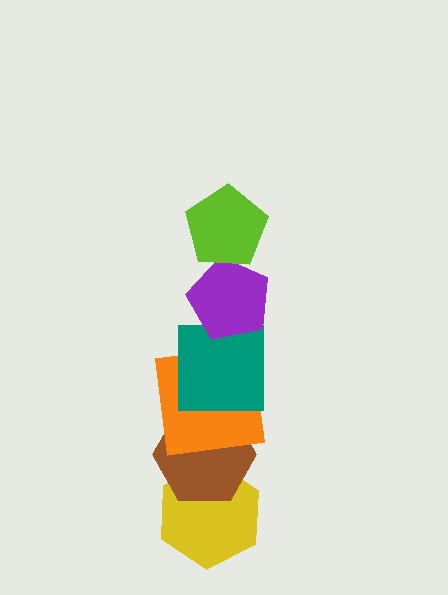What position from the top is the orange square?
The orange square is 4th from the top.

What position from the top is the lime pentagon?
The lime pentagon is 1st from the top.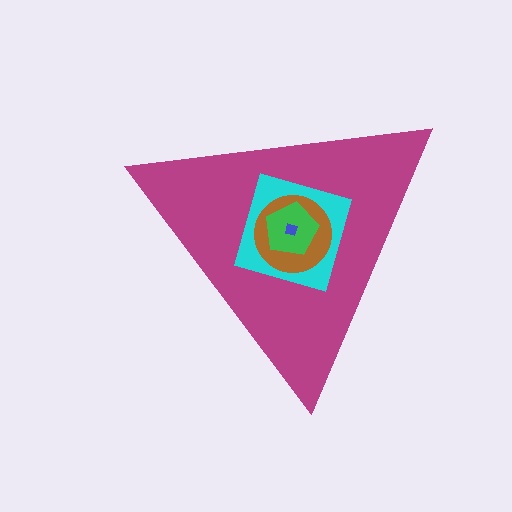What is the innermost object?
The blue square.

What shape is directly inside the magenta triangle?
The cyan square.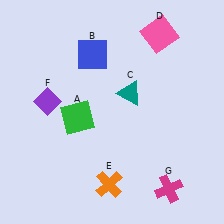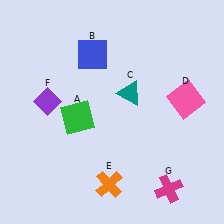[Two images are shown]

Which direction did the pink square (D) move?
The pink square (D) moved down.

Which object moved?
The pink square (D) moved down.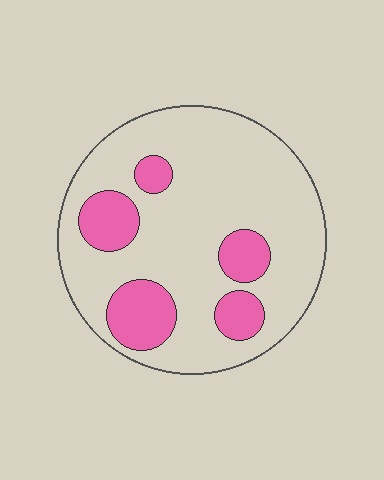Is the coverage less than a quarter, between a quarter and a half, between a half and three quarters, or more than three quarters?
Less than a quarter.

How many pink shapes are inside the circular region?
5.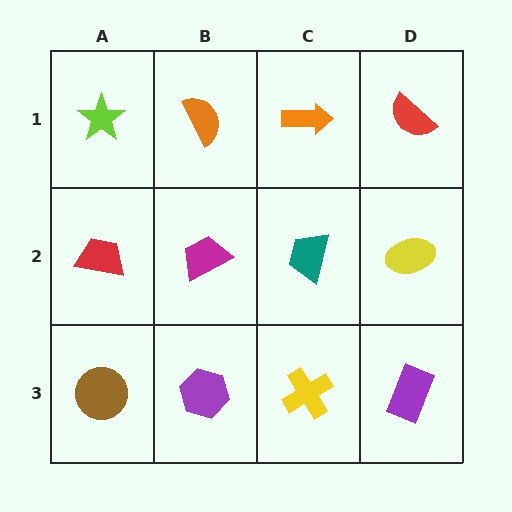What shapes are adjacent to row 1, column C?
A teal trapezoid (row 2, column C), an orange semicircle (row 1, column B), a red semicircle (row 1, column D).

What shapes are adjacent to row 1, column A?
A red trapezoid (row 2, column A), an orange semicircle (row 1, column B).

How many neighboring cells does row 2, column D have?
3.